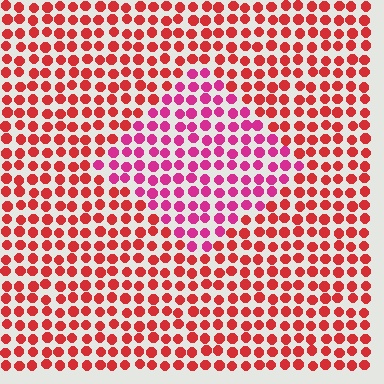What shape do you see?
I see a diamond.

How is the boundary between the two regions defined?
The boundary is defined purely by a slight shift in hue (about 34 degrees). Spacing, size, and orientation are identical on both sides.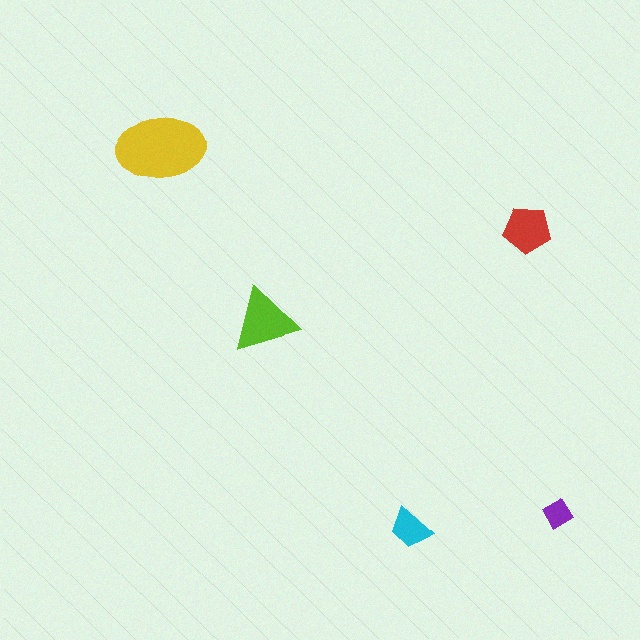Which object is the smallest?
The purple diamond.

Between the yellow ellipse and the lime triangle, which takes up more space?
The yellow ellipse.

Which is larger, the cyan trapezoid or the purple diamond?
The cyan trapezoid.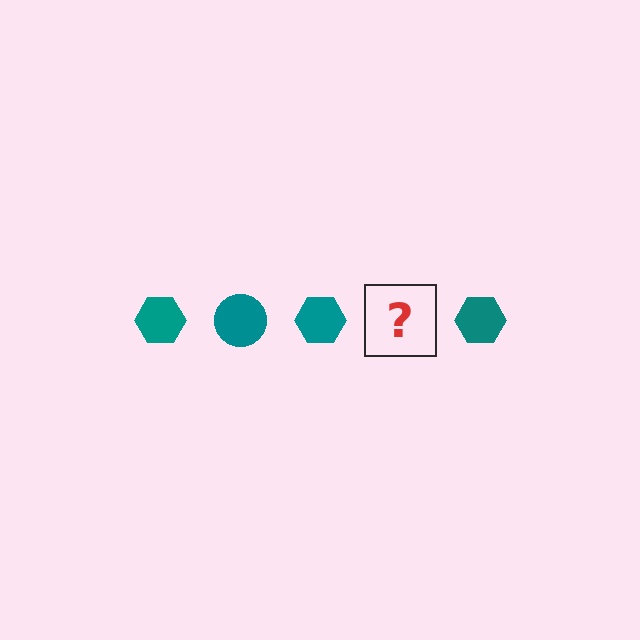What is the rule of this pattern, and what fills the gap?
The rule is that the pattern cycles through hexagon, circle shapes in teal. The gap should be filled with a teal circle.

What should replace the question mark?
The question mark should be replaced with a teal circle.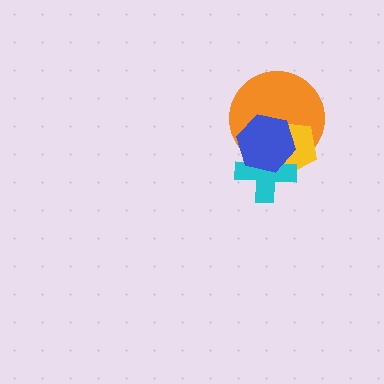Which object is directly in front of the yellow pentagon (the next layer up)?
The cyan cross is directly in front of the yellow pentagon.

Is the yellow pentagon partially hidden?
Yes, it is partially covered by another shape.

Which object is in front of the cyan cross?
The blue hexagon is in front of the cyan cross.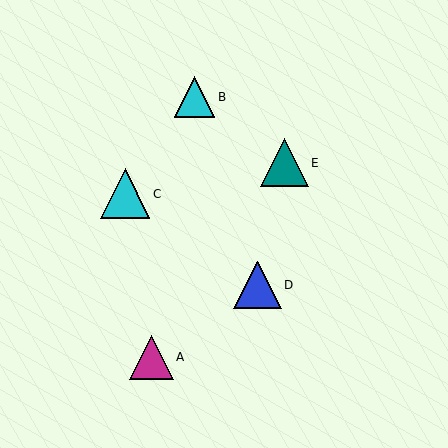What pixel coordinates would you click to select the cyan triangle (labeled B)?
Click at (194, 97) to select the cyan triangle B.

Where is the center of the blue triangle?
The center of the blue triangle is at (257, 285).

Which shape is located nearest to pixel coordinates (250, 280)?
The blue triangle (labeled D) at (257, 285) is nearest to that location.